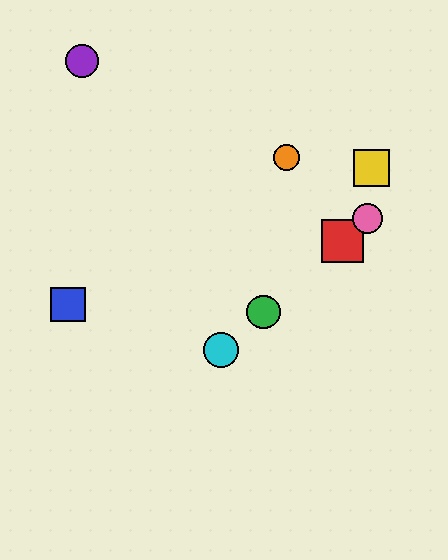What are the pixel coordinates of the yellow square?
The yellow square is at (372, 168).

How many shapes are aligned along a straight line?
4 shapes (the red square, the green circle, the cyan circle, the pink circle) are aligned along a straight line.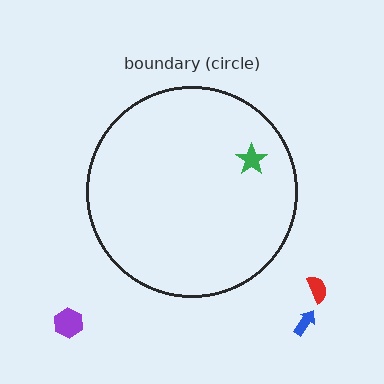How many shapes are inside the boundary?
1 inside, 3 outside.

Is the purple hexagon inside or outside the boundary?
Outside.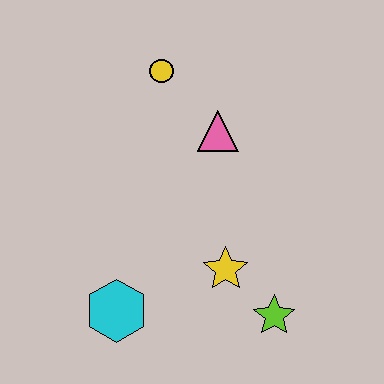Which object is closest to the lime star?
The yellow star is closest to the lime star.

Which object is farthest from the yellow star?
The yellow circle is farthest from the yellow star.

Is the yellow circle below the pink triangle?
No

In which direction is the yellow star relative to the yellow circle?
The yellow star is below the yellow circle.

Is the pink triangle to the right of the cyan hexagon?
Yes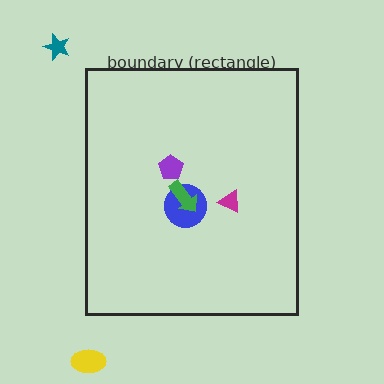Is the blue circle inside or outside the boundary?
Inside.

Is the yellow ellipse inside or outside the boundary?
Outside.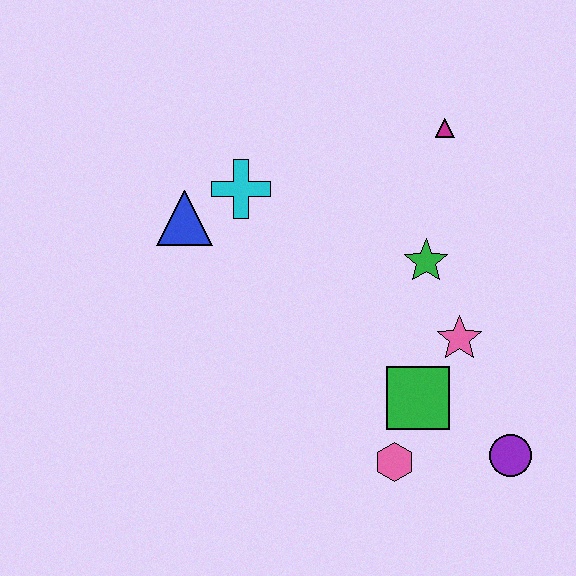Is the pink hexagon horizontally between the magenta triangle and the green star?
No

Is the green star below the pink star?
No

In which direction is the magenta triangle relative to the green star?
The magenta triangle is above the green star.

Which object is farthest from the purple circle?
The blue triangle is farthest from the purple circle.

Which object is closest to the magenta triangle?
The green star is closest to the magenta triangle.